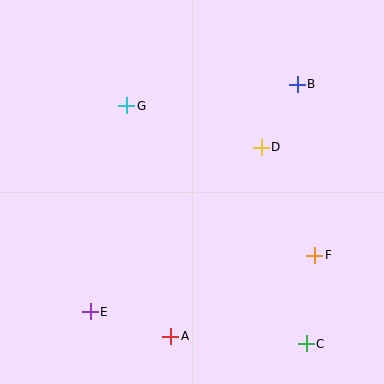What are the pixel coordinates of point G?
Point G is at (127, 106).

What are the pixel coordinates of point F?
Point F is at (315, 255).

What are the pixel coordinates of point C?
Point C is at (306, 344).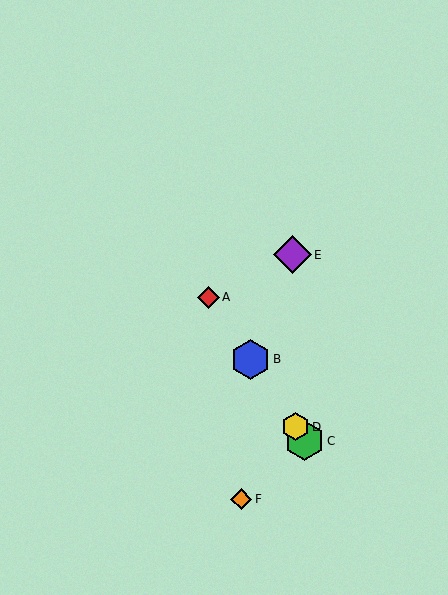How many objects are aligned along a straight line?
4 objects (A, B, C, D) are aligned along a straight line.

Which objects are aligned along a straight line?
Objects A, B, C, D are aligned along a straight line.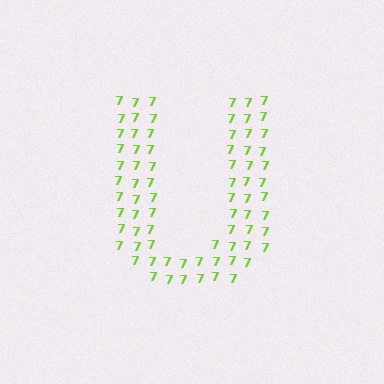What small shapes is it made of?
It is made of small digit 7's.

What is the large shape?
The large shape is the letter U.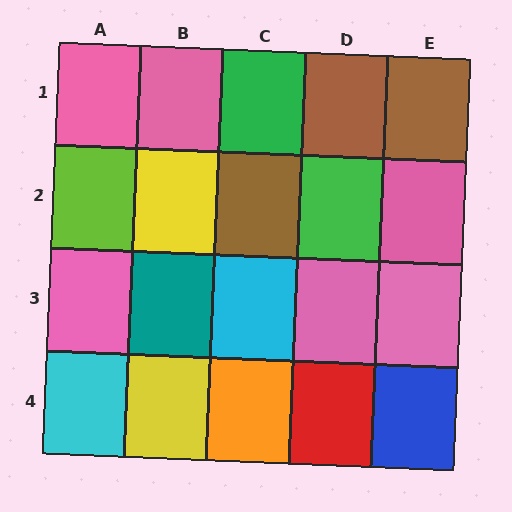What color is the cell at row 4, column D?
Red.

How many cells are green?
2 cells are green.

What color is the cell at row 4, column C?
Orange.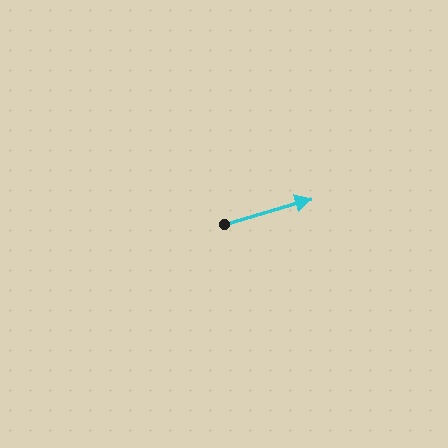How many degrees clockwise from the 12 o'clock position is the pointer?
Approximately 74 degrees.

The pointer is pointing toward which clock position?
Roughly 2 o'clock.